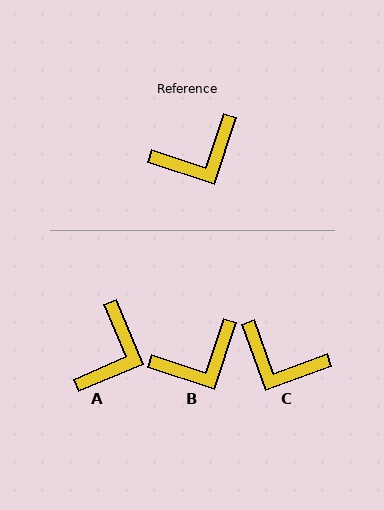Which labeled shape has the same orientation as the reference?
B.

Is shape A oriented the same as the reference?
No, it is off by about 41 degrees.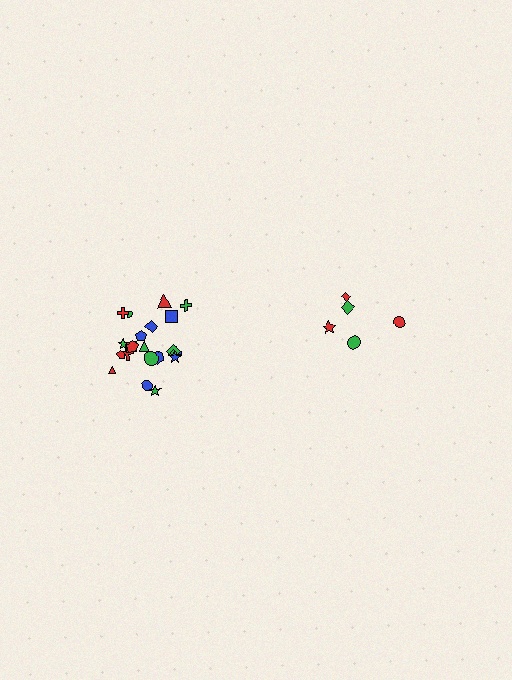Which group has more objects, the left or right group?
The left group.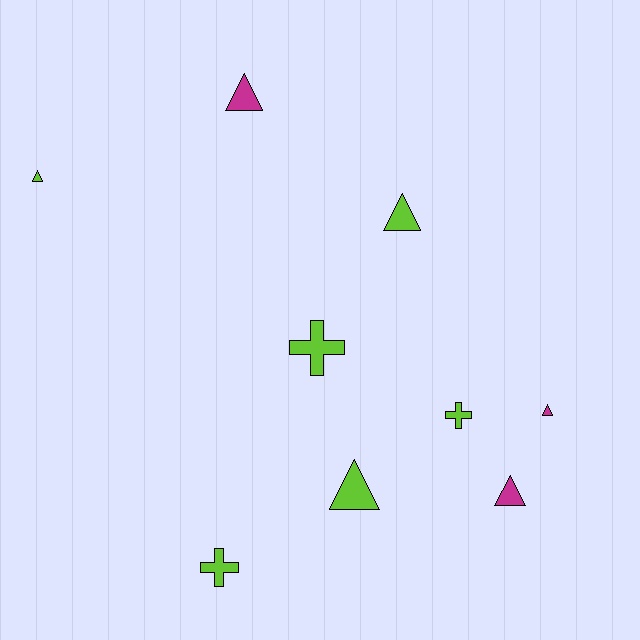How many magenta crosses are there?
There are no magenta crosses.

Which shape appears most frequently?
Triangle, with 6 objects.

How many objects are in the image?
There are 9 objects.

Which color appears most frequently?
Lime, with 6 objects.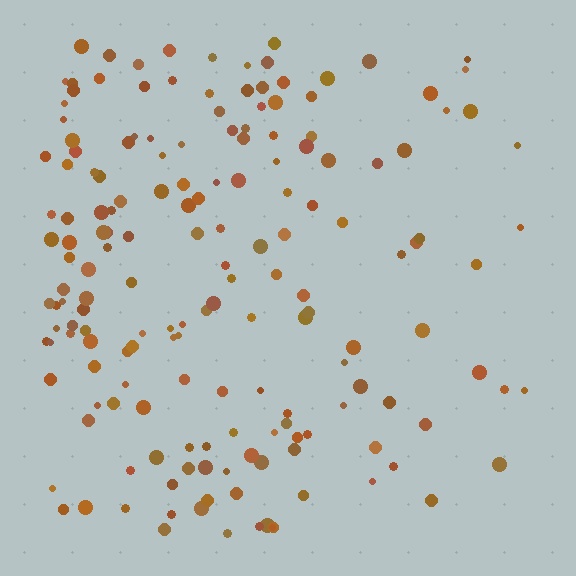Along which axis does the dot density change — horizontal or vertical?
Horizontal.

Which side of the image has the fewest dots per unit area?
The right.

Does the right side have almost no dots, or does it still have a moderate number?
Still a moderate number, just noticeably fewer than the left.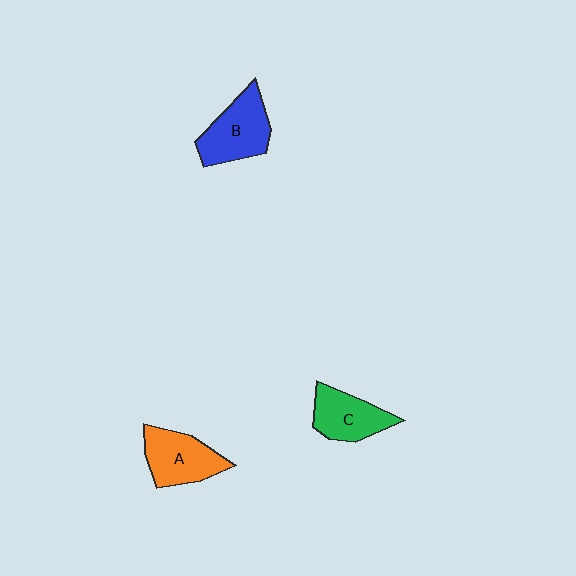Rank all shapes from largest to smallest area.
From largest to smallest: B (blue), A (orange), C (green).